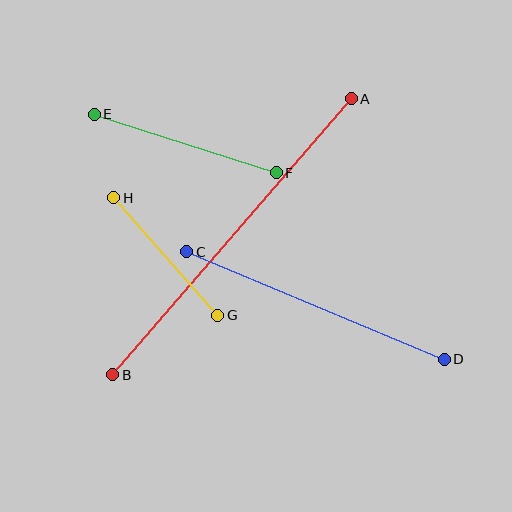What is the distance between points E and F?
The distance is approximately 191 pixels.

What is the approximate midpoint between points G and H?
The midpoint is at approximately (166, 256) pixels.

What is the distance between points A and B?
The distance is approximately 364 pixels.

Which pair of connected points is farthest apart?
Points A and B are farthest apart.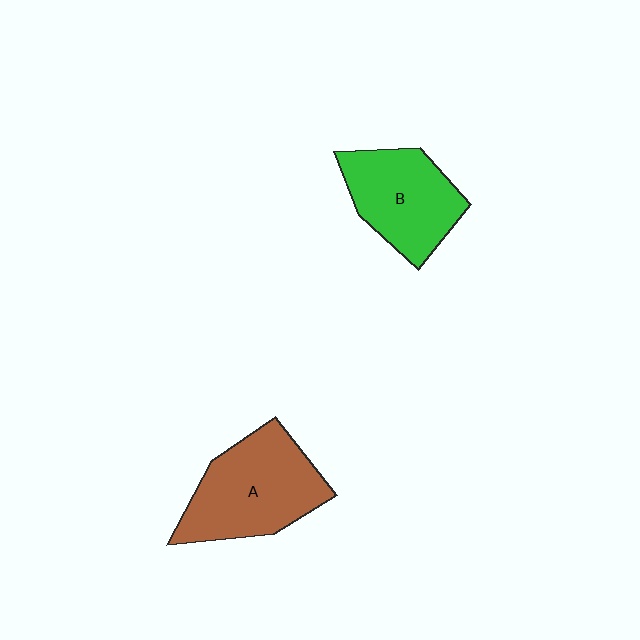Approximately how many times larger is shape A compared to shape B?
Approximately 1.2 times.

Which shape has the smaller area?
Shape B (green).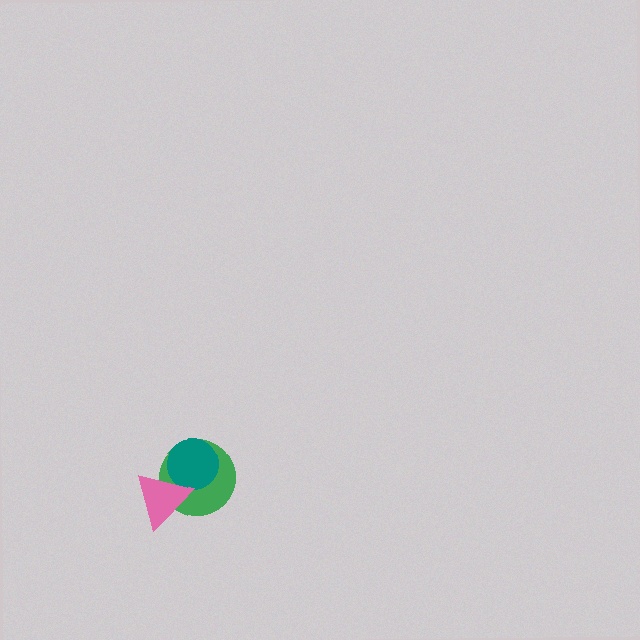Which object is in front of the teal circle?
The pink triangle is in front of the teal circle.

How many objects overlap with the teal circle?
2 objects overlap with the teal circle.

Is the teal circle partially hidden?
Yes, it is partially covered by another shape.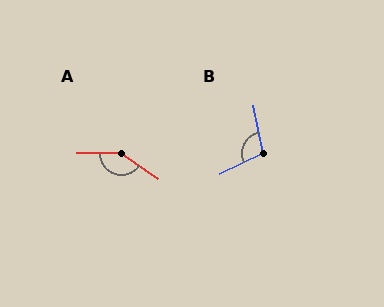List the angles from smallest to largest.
B (104°), A (145°).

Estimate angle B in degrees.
Approximately 104 degrees.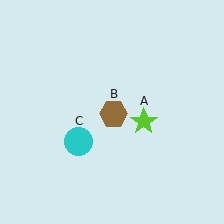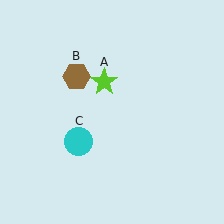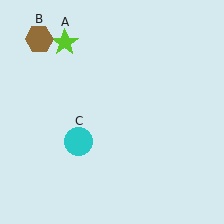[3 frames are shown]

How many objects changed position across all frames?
2 objects changed position: lime star (object A), brown hexagon (object B).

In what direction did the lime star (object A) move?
The lime star (object A) moved up and to the left.